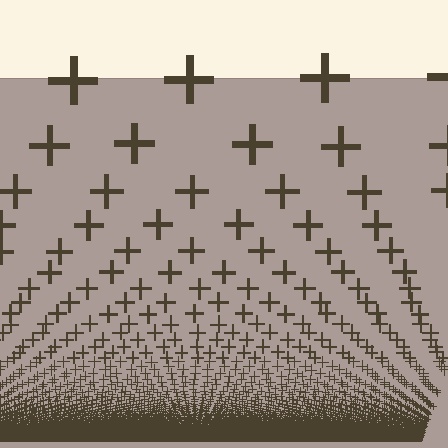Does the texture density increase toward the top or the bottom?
Density increases toward the bottom.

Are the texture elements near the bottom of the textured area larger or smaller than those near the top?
Smaller. The gradient is inverted — elements near the bottom are smaller and denser.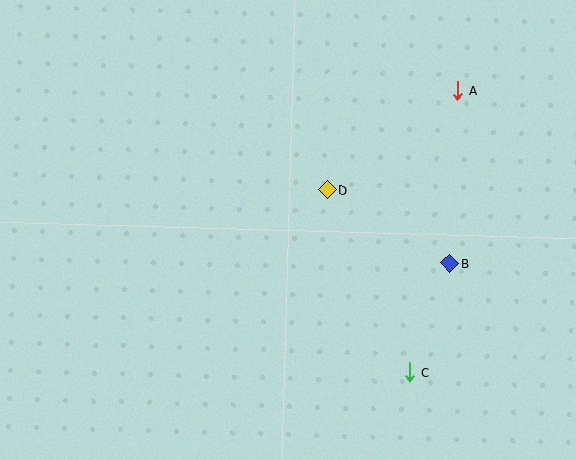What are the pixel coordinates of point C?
Point C is at (410, 372).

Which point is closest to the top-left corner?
Point D is closest to the top-left corner.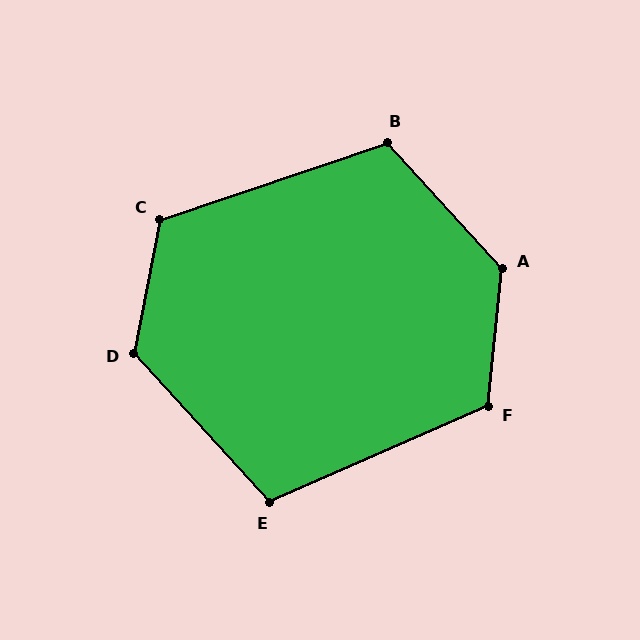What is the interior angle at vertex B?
Approximately 114 degrees (obtuse).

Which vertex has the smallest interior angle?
E, at approximately 109 degrees.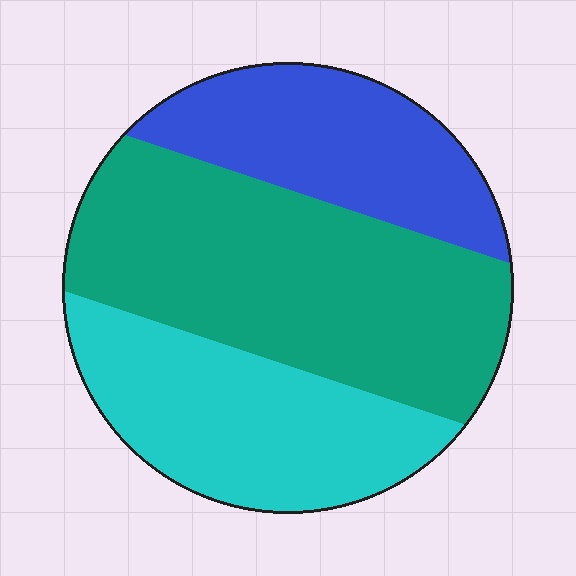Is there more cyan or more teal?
Teal.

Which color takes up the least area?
Blue, at roughly 25%.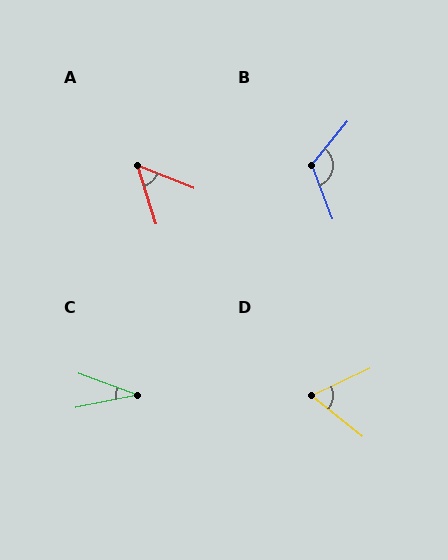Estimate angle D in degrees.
Approximately 64 degrees.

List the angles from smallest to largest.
C (32°), A (51°), D (64°), B (120°).